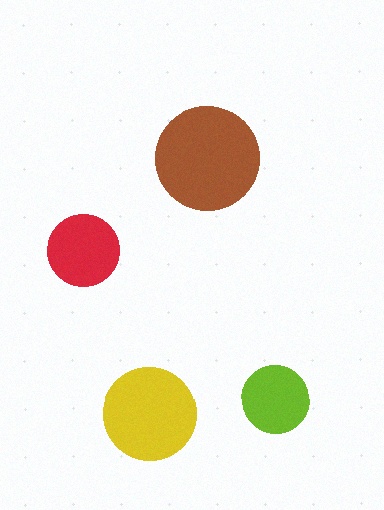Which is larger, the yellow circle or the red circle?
The yellow one.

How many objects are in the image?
There are 4 objects in the image.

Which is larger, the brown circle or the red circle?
The brown one.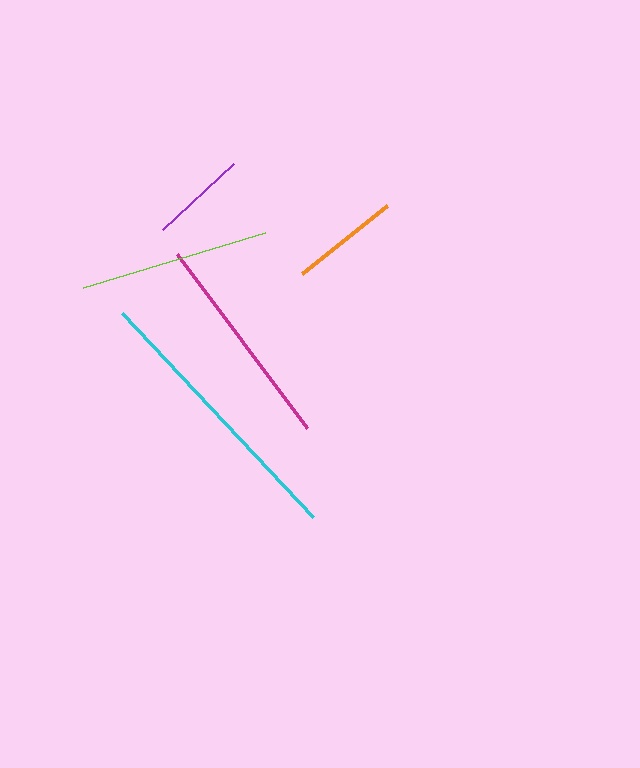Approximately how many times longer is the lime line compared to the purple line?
The lime line is approximately 2.0 times the length of the purple line.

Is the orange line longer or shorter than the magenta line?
The magenta line is longer than the orange line.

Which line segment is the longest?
The cyan line is the longest at approximately 279 pixels.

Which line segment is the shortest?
The purple line is the shortest at approximately 96 pixels.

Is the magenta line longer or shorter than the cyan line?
The cyan line is longer than the magenta line.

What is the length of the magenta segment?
The magenta segment is approximately 217 pixels long.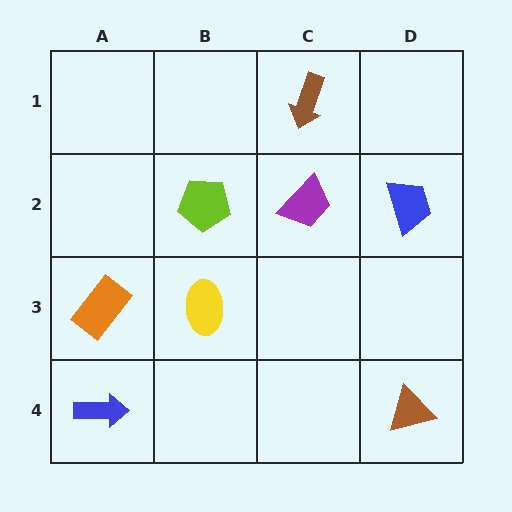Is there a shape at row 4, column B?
No, that cell is empty.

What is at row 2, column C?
A purple trapezoid.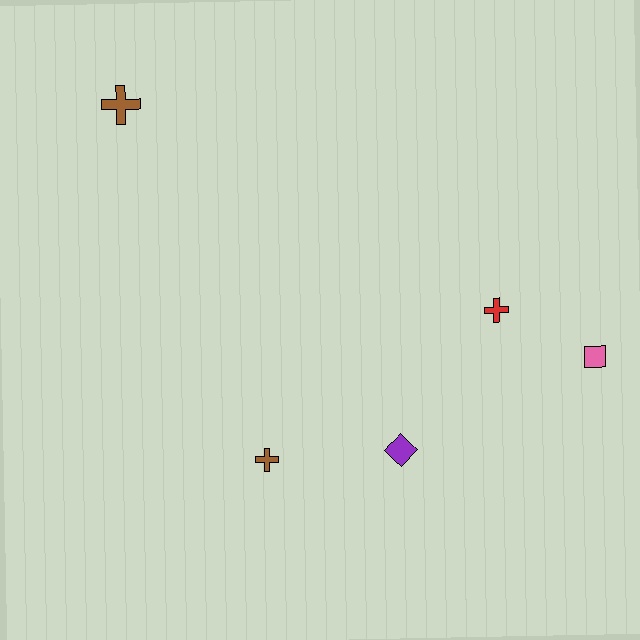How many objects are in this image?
There are 5 objects.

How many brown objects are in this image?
There are 2 brown objects.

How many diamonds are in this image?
There is 1 diamond.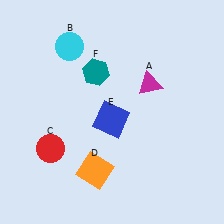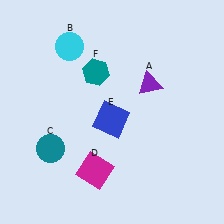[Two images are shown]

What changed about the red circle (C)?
In Image 1, C is red. In Image 2, it changed to teal.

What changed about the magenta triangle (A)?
In Image 1, A is magenta. In Image 2, it changed to purple.